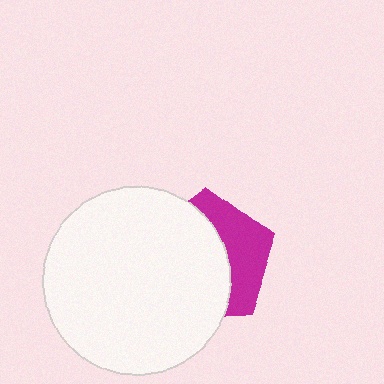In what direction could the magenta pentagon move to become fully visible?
The magenta pentagon could move right. That would shift it out from behind the white circle entirely.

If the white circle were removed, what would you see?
You would see the complete magenta pentagon.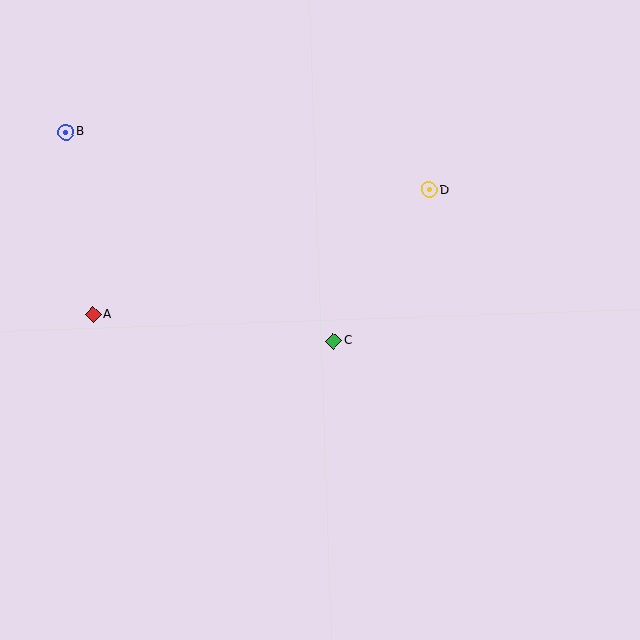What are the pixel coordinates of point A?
Point A is at (93, 315).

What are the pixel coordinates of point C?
Point C is at (333, 341).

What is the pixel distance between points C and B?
The distance between C and B is 339 pixels.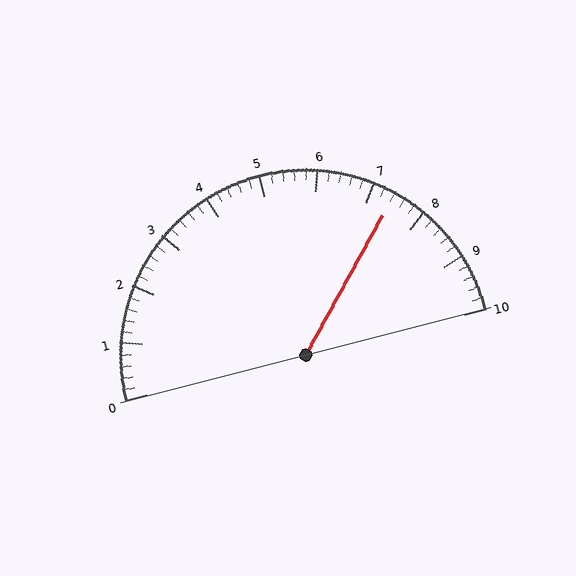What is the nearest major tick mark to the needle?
The nearest major tick mark is 7.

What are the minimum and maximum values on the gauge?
The gauge ranges from 0 to 10.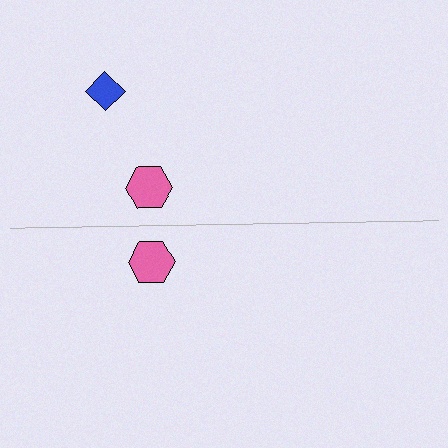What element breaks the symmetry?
A blue diamond is missing from the bottom side.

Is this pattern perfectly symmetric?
No, the pattern is not perfectly symmetric. A blue diamond is missing from the bottom side.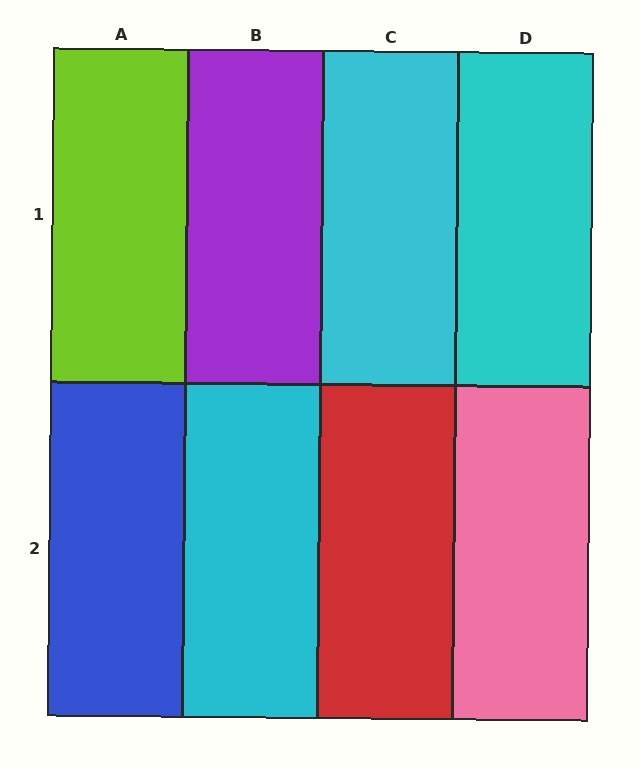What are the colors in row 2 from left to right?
Blue, cyan, red, pink.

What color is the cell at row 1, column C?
Cyan.